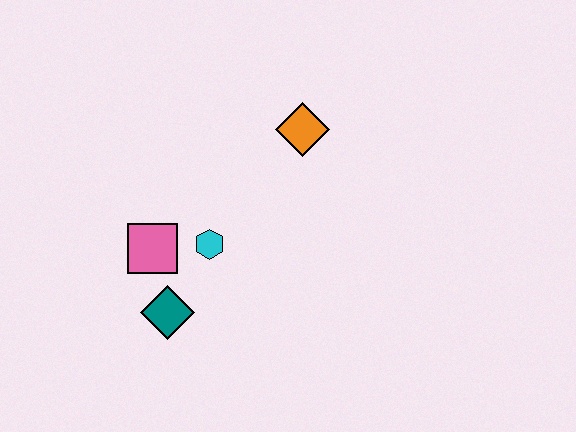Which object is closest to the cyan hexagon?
The pink square is closest to the cyan hexagon.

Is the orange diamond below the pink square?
No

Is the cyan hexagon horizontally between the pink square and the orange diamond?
Yes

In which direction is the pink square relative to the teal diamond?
The pink square is above the teal diamond.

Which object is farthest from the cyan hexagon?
The orange diamond is farthest from the cyan hexagon.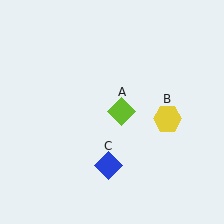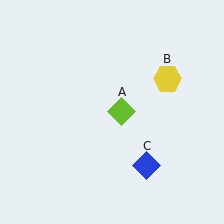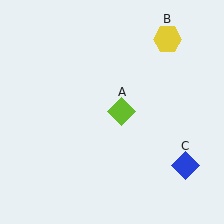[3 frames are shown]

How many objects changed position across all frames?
2 objects changed position: yellow hexagon (object B), blue diamond (object C).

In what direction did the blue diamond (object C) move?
The blue diamond (object C) moved right.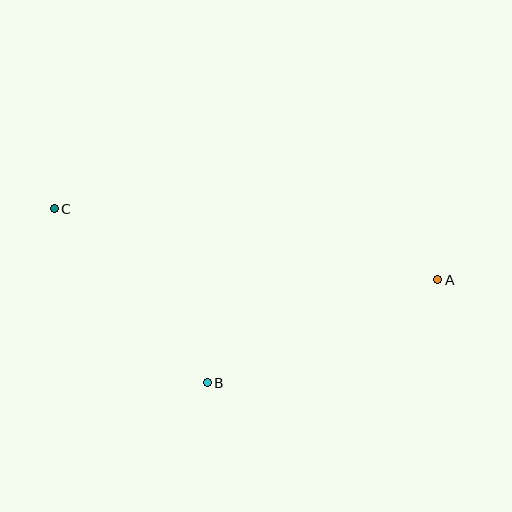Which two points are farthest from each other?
Points A and C are farthest from each other.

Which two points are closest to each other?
Points B and C are closest to each other.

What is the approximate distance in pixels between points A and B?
The distance between A and B is approximately 253 pixels.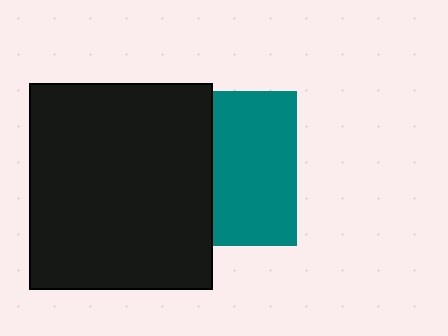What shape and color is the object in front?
The object in front is a black rectangle.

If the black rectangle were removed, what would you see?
You would see the complete teal square.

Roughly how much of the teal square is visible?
About half of it is visible (roughly 54%).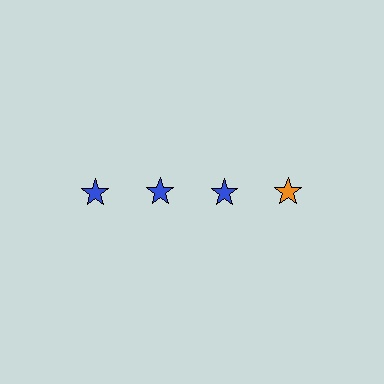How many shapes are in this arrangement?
There are 4 shapes arranged in a grid pattern.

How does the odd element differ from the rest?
It has a different color: orange instead of blue.